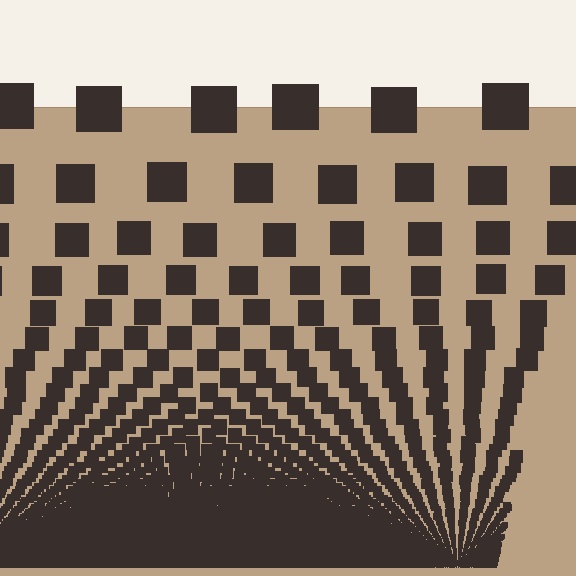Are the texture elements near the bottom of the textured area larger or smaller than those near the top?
Smaller. The gradient is inverted — elements near the bottom are smaller and denser.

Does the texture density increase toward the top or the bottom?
Density increases toward the bottom.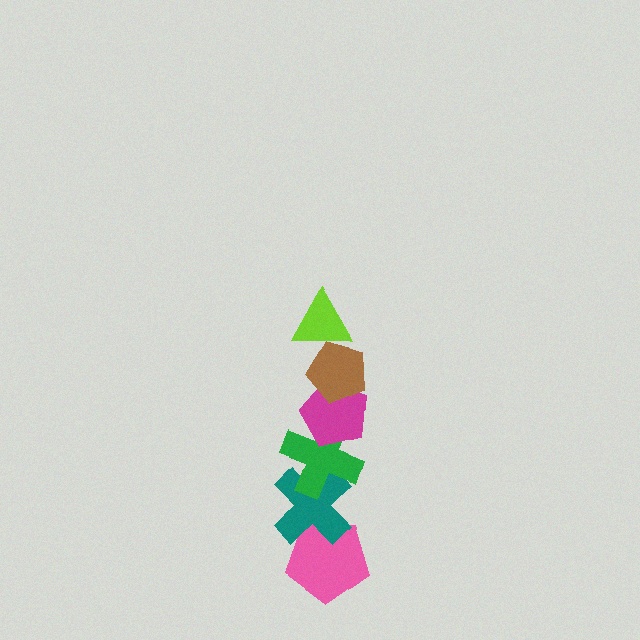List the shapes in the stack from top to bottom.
From top to bottom: the lime triangle, the brown pentagon, the magenta pentagon, the green cross, the teal cross, the pink pentagon.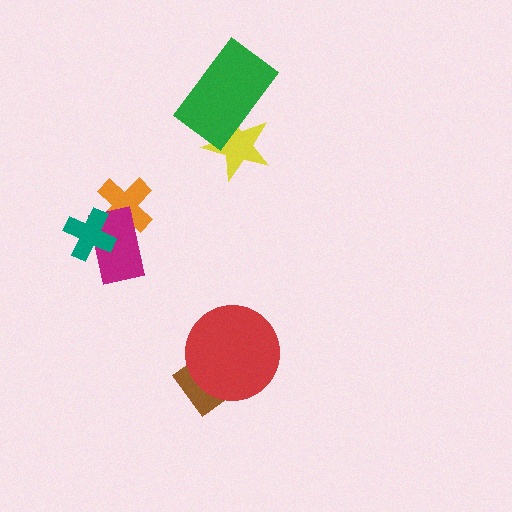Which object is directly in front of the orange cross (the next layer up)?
The magenta rectangle is directly in front of the orange cross.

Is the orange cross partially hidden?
Yes, it is partially covered by another shape.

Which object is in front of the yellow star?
The green rectangle is in front of the yellow star.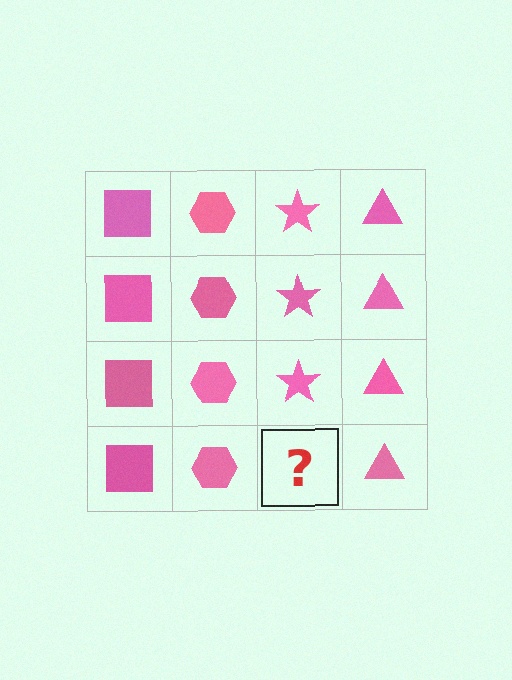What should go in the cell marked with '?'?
The missing cell should contain a pink star.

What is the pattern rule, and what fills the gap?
The rule is that each column has a consistent shape. The gap should be filled with a pink star.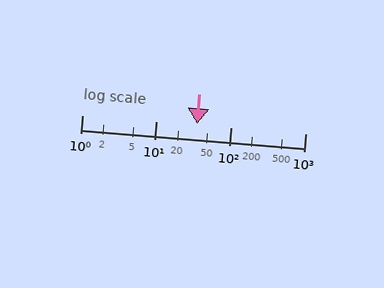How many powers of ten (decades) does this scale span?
The scale spans 3 decades, from 1 to 1000.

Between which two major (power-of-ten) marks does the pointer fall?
The pointer is between 10 and 100.